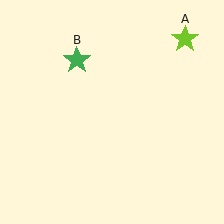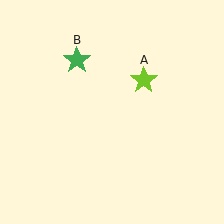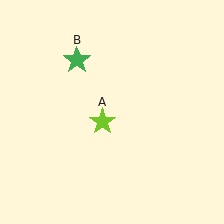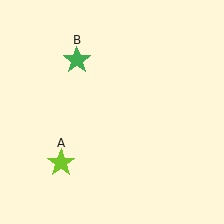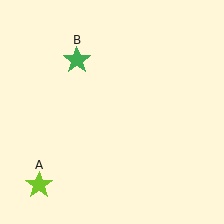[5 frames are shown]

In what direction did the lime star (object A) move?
The lime star (object A) moved down and to the left.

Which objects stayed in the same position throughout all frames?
Green star (object B) remained stationary.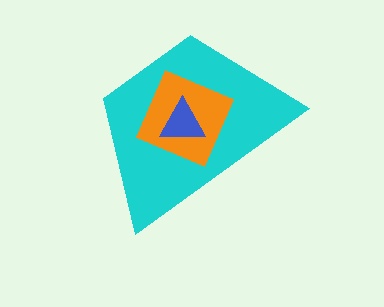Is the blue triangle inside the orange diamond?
Yes.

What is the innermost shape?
The blue triangle.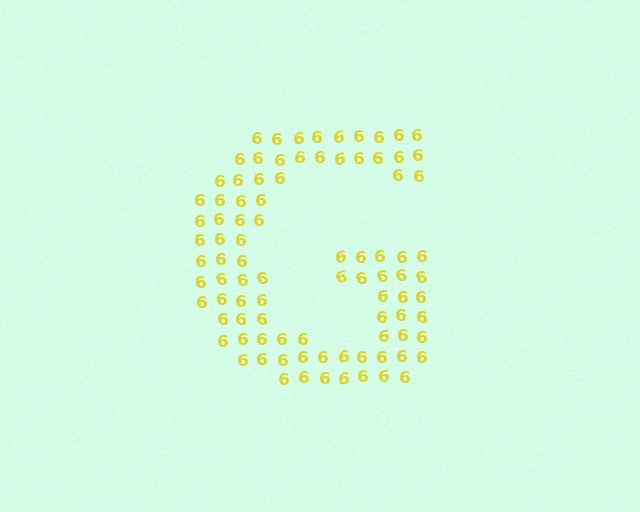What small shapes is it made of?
It is made of small digit 6's.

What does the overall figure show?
The overall figure shows the letter G.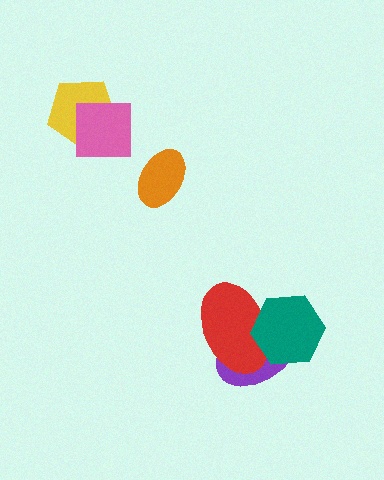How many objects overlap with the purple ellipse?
2 objects overlap with the purple ellipse.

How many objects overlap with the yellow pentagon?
1 object overlaps with the yellow pentagon.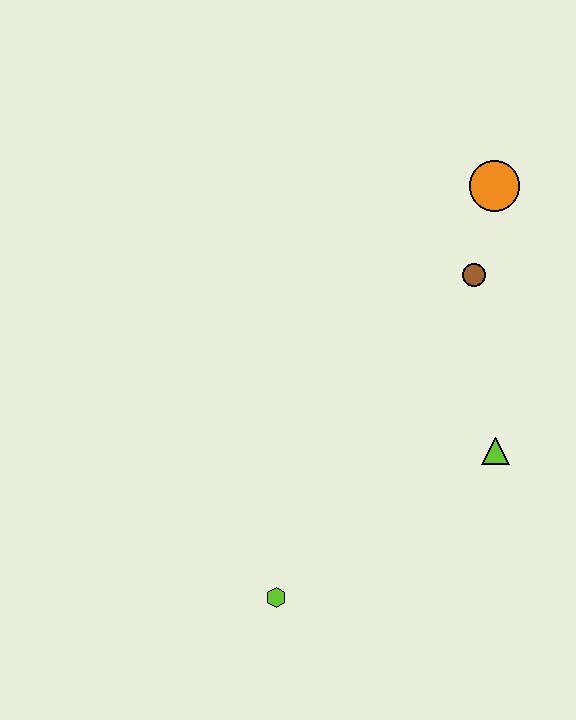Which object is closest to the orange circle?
The brown circle is closest to the orange circle.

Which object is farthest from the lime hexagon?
The orange circle is farthest from the lime hexagon.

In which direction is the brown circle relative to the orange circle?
The brown circle is below the orange circle.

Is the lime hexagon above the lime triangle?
No